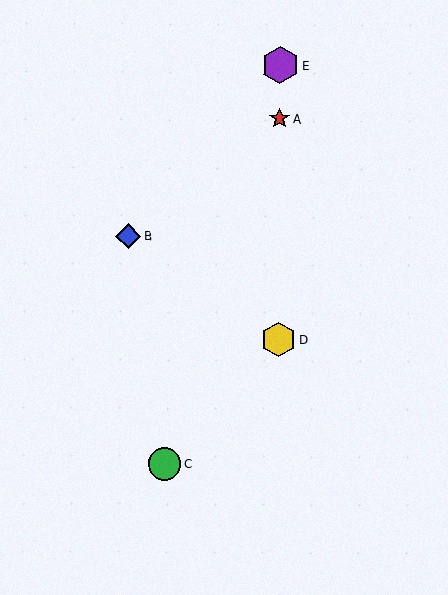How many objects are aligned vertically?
3 objects (A, D, E) are aligned vertically.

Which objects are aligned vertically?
Objects A, D, E are aligned vertically.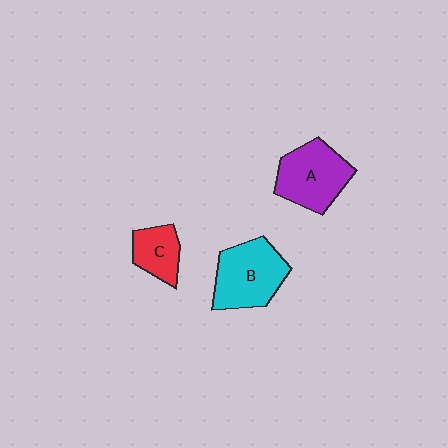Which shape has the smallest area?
Shape C (red).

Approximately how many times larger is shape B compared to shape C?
Approximately 1.8 times.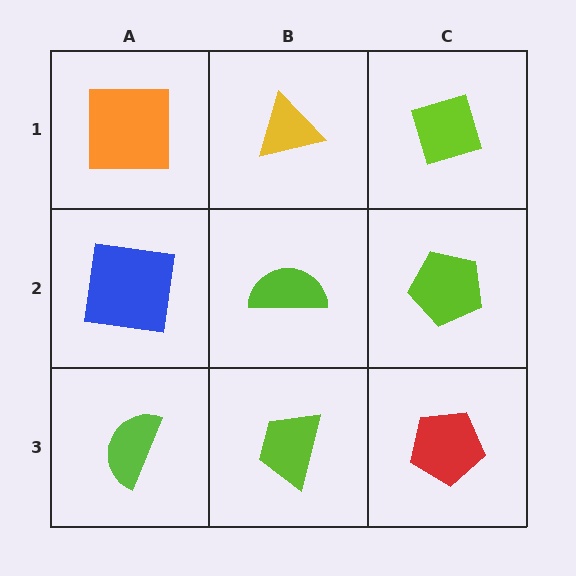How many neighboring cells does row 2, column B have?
4.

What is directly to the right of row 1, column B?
A lime diamond.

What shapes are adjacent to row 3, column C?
A lime pentagon (row 2, column C), a lime trapezoid (row 3, column B).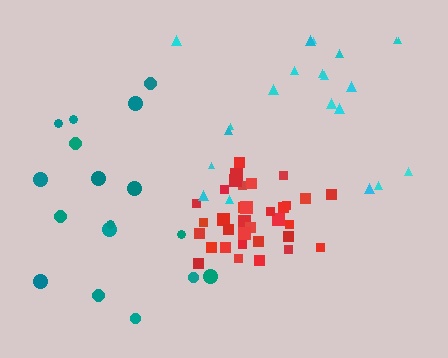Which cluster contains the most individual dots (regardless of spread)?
Red (34).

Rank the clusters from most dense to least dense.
red, cyan, teal.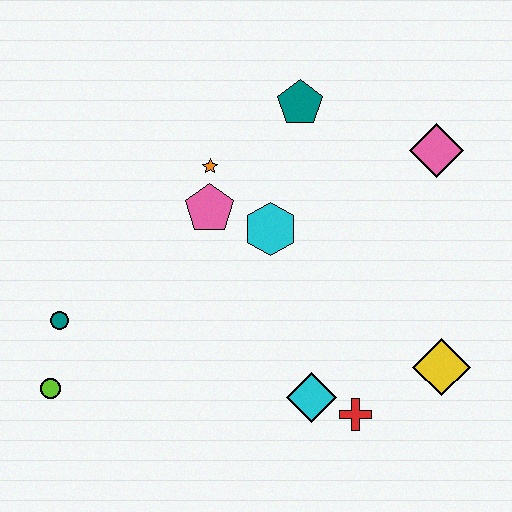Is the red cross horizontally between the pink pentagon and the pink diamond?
Yes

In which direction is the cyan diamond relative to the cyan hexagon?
The cyan diamond is below the cyan hexagon.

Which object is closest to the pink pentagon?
The orange star is closest to the pink pentagon.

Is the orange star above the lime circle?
Yes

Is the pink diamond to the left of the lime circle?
No